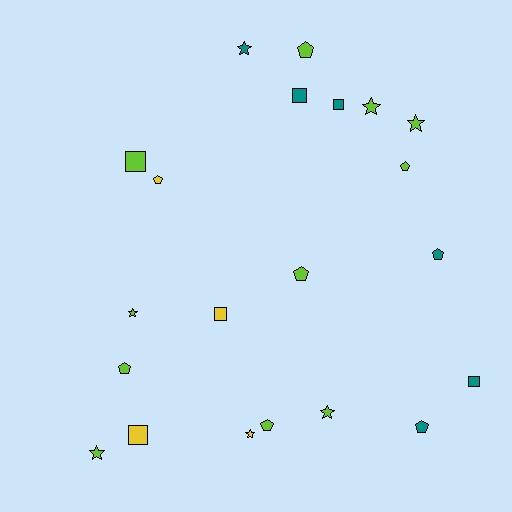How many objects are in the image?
There are 21 objects.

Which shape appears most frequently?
Pentagon, with 8 objects.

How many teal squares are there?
There are 3 teal squares.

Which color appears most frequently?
Lime, with 11 objects.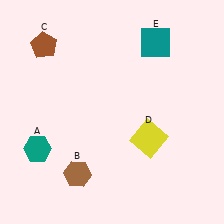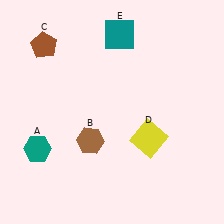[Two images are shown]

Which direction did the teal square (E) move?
The teal square (E) moved left.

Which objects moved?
The objects that moved are: the brown hexagon (B), the teal square (E).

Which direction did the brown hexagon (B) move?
The brown hexagon (B) moved up.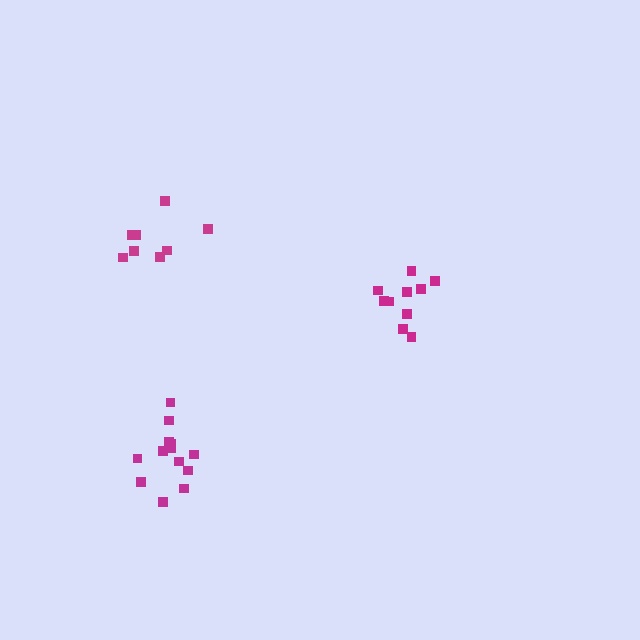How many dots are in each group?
Group 1: 14 dots, Group 2: 10 dots, Group 3: 8 dots (32 total).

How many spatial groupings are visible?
There are 3 spatial groupings.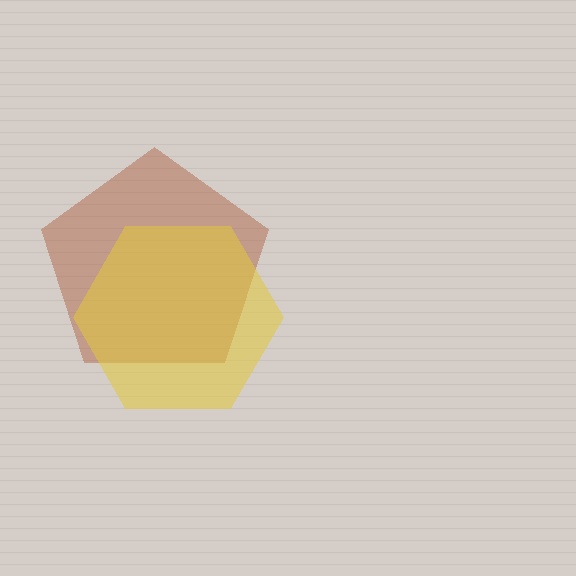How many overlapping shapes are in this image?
There are 2 overlapping shapes in the image.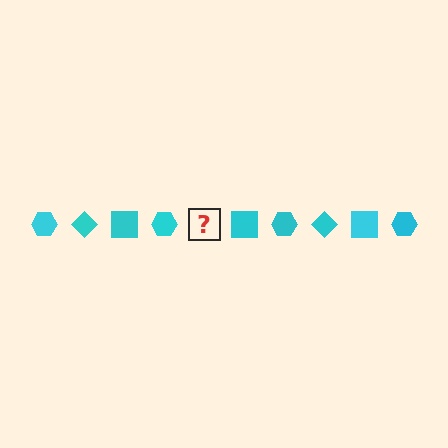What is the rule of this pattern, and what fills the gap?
The rule is that the pattern cycles through hexagon, diamond, square shapes in cyan. The gap should be filled with a cyan diamond.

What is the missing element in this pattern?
The missing element is a cyan diamond.